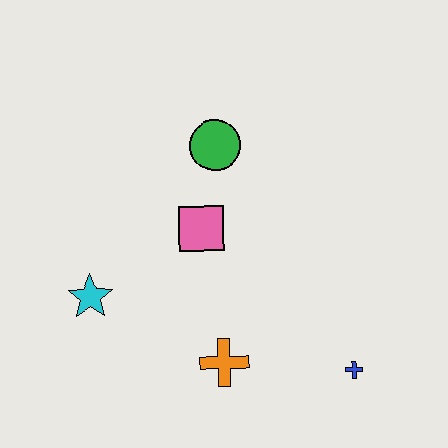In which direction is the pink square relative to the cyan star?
The pink square is to the right of the cyan star.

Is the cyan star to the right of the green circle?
No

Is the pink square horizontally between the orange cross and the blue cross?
No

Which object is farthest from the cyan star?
The blue cross is farthest from the cyan star.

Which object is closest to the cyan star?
The pink square is closest to the cyan star.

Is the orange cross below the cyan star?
Yes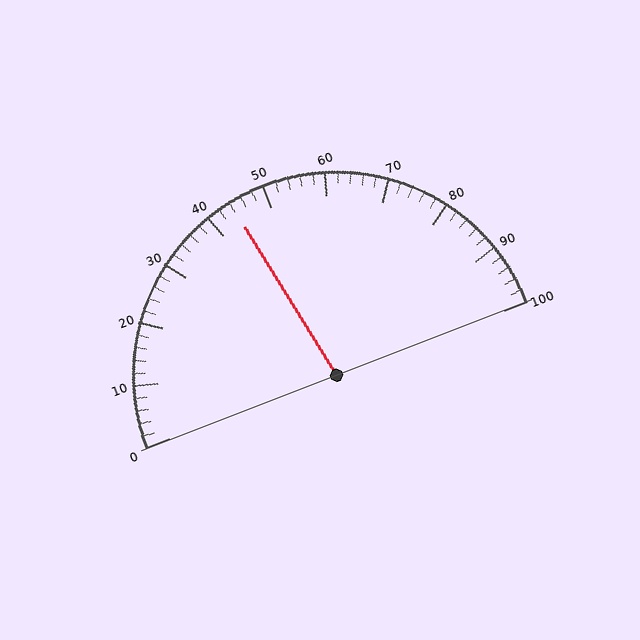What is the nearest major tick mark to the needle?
The nearest major tick mark is 40.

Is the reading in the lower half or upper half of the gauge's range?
The reading is in the lower half of the range (0 to 100).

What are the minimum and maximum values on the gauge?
The gauge ranges from 0 to 100.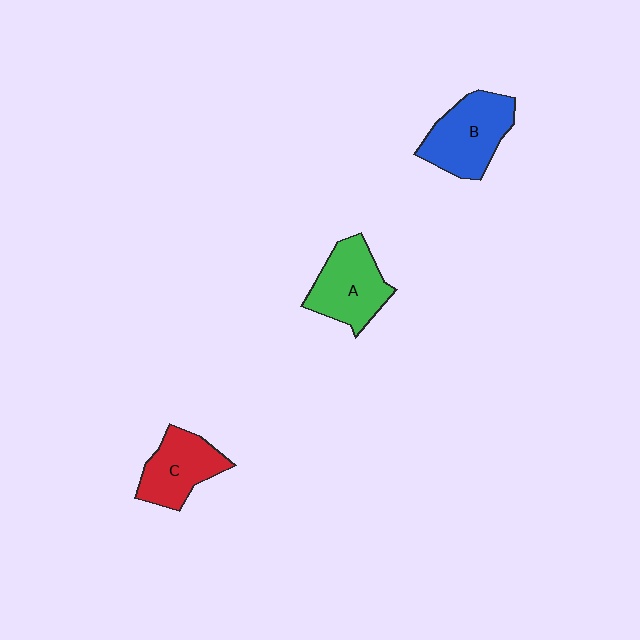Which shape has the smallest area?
Shape C (red).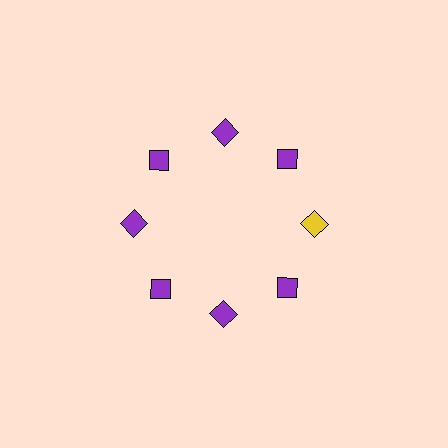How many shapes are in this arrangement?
There are 8 shapes arranged in a ring pattern.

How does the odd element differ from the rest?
It has a different color: yellow instead of purple.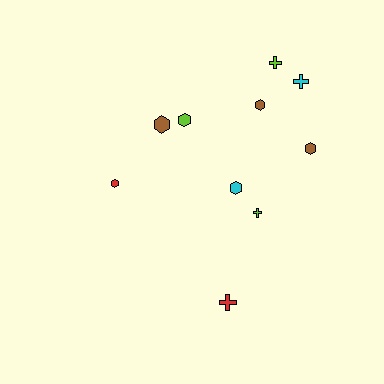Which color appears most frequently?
Lime, with 3 objects.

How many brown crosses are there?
There are no brown crosses.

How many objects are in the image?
There are 10 objects.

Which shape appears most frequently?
Hexagon, with 6 objects.